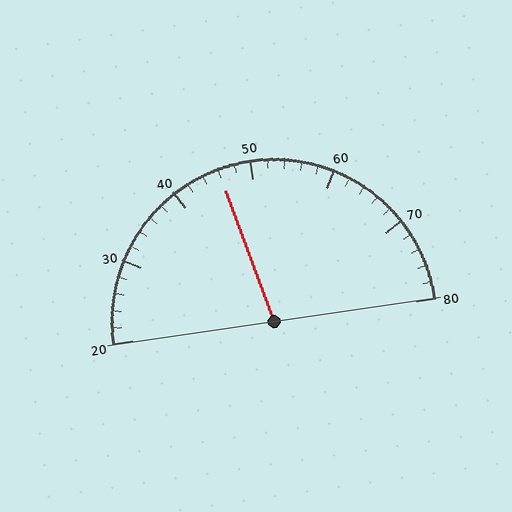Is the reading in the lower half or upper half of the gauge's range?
The reading is in the lower half of the range (20 to 80).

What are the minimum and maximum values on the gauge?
The gauge ranges from 20 to 80.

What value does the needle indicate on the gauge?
The needle indicates approximately 46.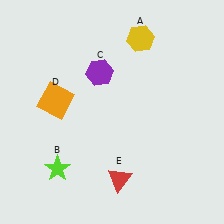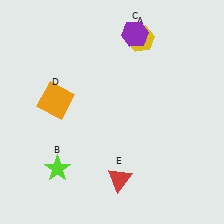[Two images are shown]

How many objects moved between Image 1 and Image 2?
1 object moved between the two images.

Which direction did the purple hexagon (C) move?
The purple hexagon (C) moved up.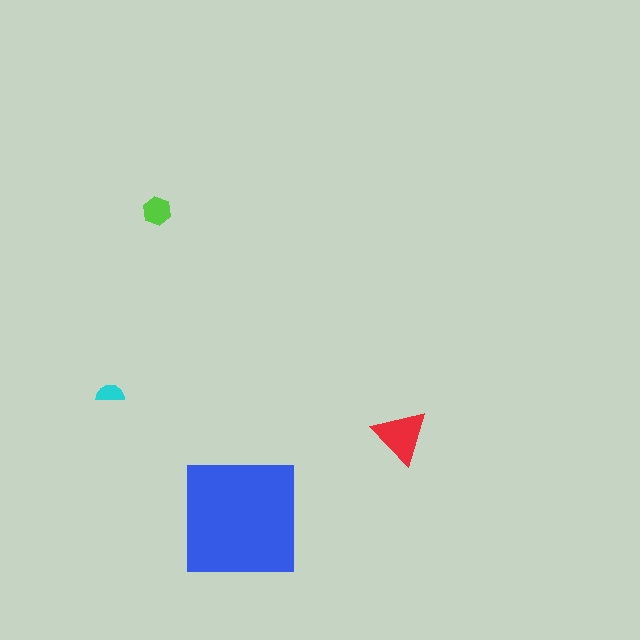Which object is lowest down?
The blue square is bottommost.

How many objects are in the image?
There are 4 objects in the image.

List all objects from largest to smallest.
The blue square, the red triangle, the lime hexagon, the cyan semicircle.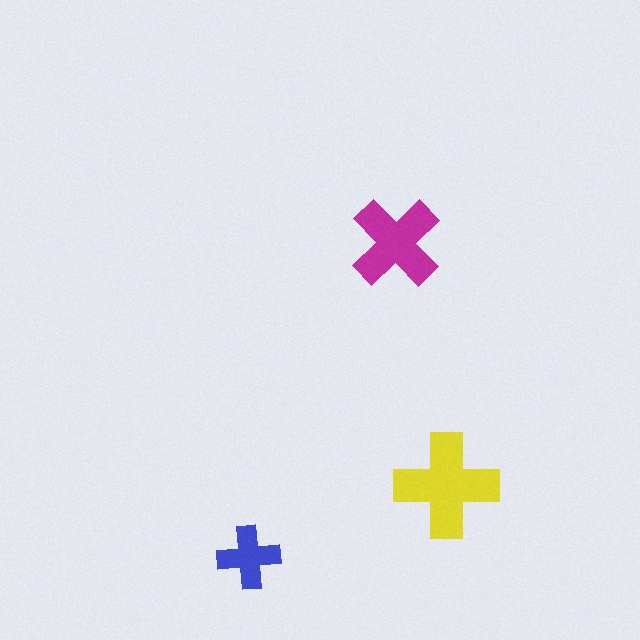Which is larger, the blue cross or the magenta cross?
The magenta one.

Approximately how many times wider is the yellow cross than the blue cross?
About 1.5 times wider.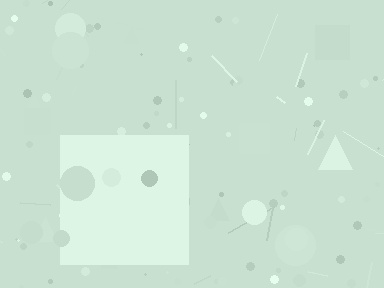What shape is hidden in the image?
A square is hidden in the image.